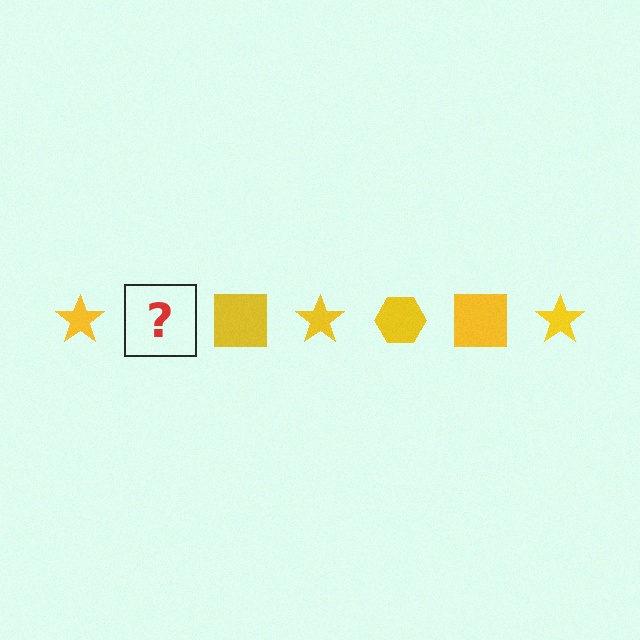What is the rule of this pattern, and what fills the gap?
The rule is that the pattern cycles through star, hexagon, square shapes in yellow. The gap should be filled with a yellow hexagon.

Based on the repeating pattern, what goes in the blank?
The blank should be a yellow hexagon.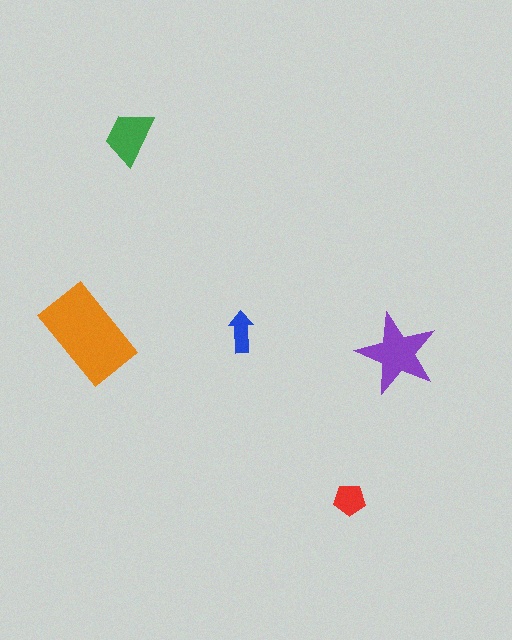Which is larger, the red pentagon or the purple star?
The purple star.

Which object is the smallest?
The blue arrow.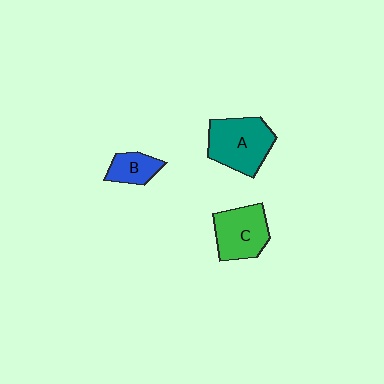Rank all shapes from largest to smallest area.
From largest to smallest: A (teal), C (green), B (blue).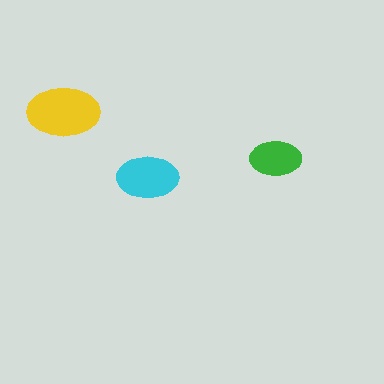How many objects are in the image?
There are 3 objects in the image.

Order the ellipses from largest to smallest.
the yellow one, the cyan one, the green one.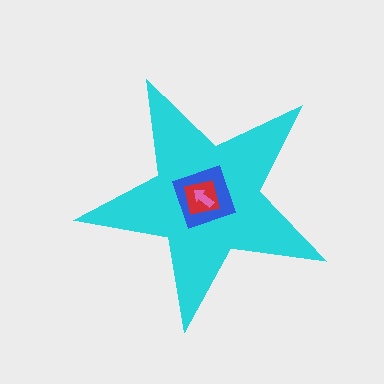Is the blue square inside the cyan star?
Yes.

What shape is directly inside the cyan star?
The blue square.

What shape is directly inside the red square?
The pink arrow.